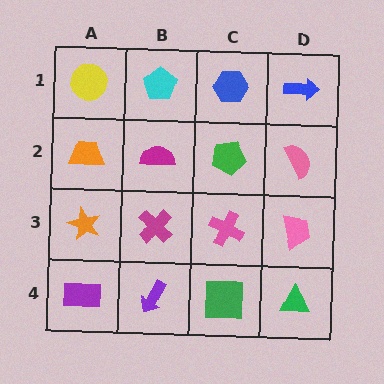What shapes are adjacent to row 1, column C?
A green pentagon (row 2, column C), a cyan pentagon (row 1, column B), a blue arrow (row 1, column D).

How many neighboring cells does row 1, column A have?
2.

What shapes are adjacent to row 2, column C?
A blue hexagon (row 1, column C), a pink cross (row 3, column C), a magenta semicircle (row 2, column B), a pink semicircle (row 2, column D).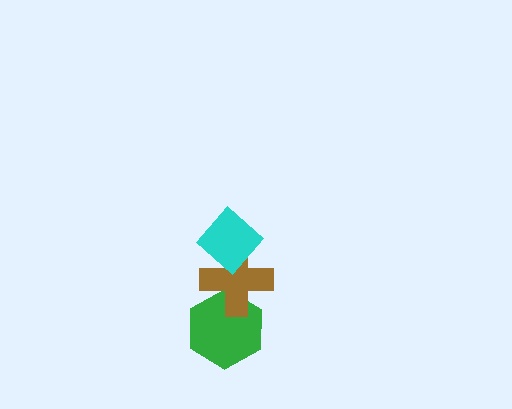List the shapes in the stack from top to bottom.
From top to bottom: the cyan diamond, the brown cross, the green hexagon.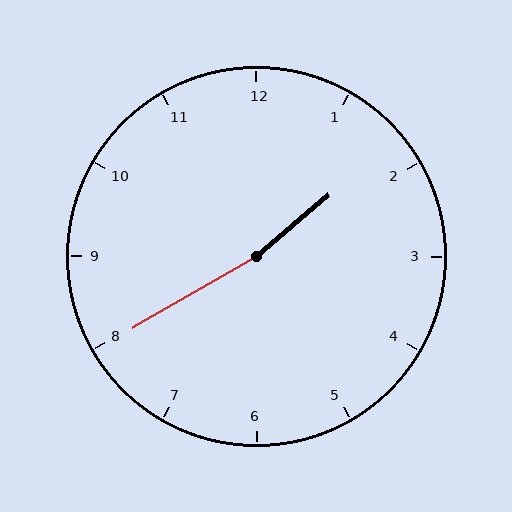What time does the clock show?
1:40.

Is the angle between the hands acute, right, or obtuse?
It is obtuse.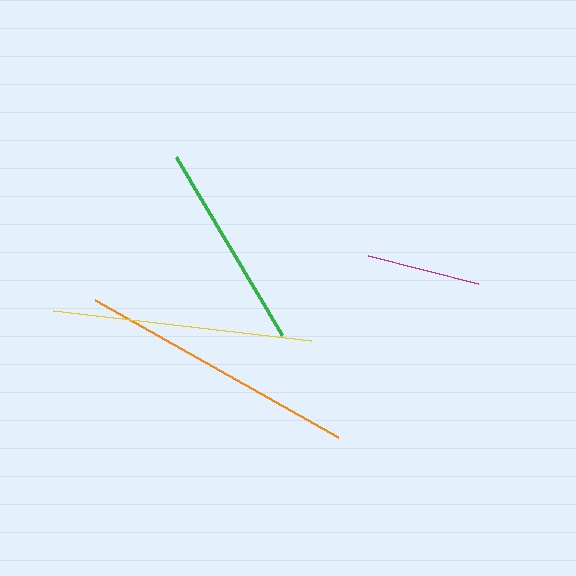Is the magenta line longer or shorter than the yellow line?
The yellow line is longer than the magenta line.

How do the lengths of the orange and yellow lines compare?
The orange and yellow lines are approximately the same length.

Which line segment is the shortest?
The magenta line is the shortest at approximately 113 pixels.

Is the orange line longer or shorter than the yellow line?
The orange line is longer than the yellow line.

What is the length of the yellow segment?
The yellow segment is approximately 259 pixels long.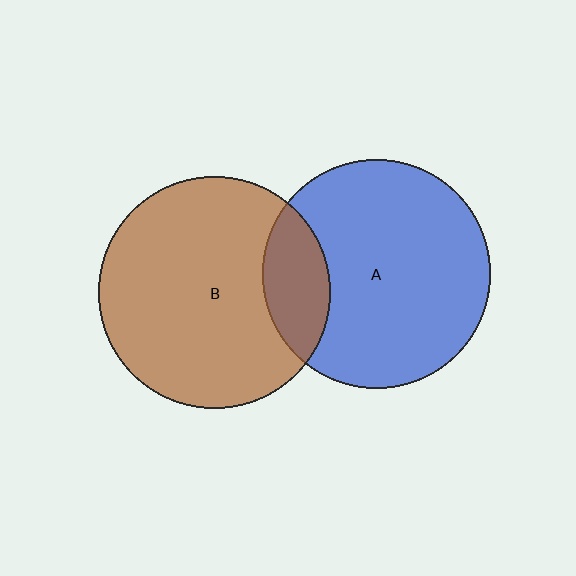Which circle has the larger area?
Circle B (brown).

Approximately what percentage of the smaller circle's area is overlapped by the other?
Approximately 20%.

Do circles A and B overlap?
Yes.